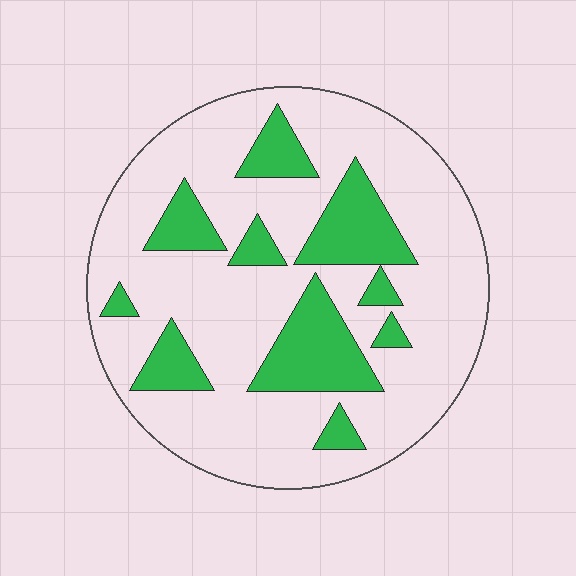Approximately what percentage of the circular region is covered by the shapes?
Approximately 25%.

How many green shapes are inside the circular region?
10.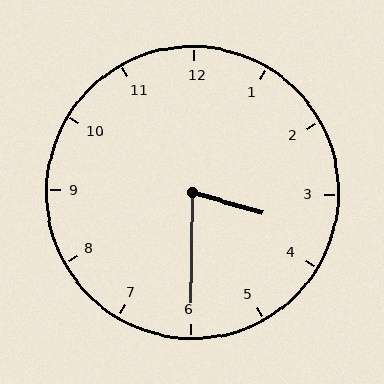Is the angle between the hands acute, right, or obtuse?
It is acute.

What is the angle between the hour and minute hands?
Approximately 75 degrees.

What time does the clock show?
3:30.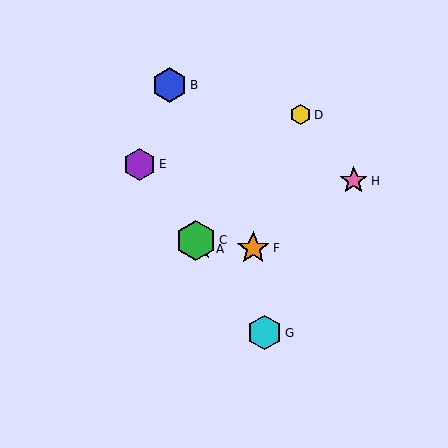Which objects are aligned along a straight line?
Objects A, C, E, G are aligned along a straight line.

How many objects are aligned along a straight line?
4 objects (A, C, E, G) are aligned along a straight line.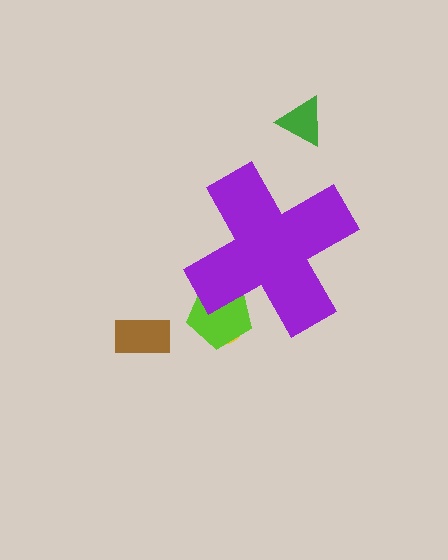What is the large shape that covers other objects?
A purple cross.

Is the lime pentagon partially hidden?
Yes, the lime pentagon is partially hidden behind the purple cross.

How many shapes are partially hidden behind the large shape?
2 shapes are partially hidden.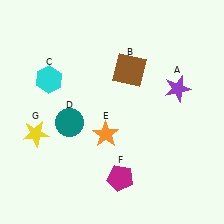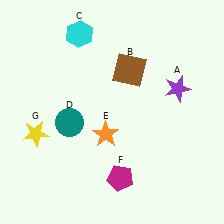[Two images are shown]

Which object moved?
The cyan hexagon (C) moved up.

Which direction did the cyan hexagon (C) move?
The cyan hexagon (C) moved up.